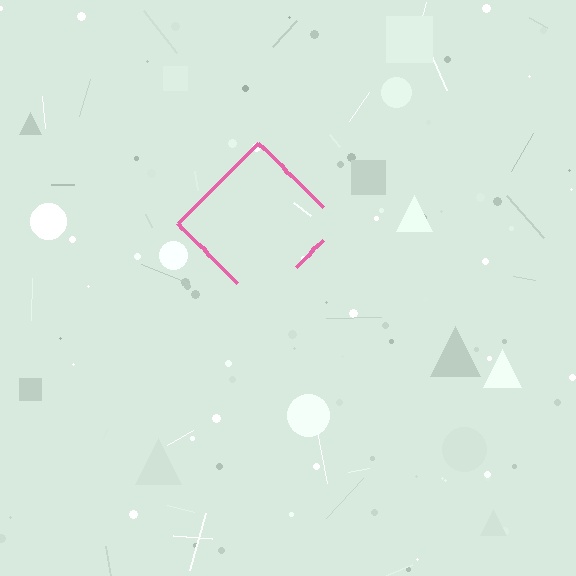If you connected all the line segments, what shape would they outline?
They would outline a diamond.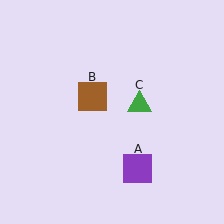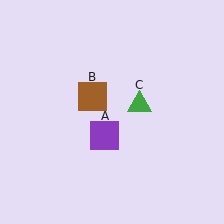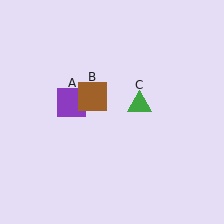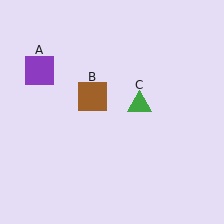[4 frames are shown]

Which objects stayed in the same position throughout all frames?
Brown square (object B) and green triangle (object C) remained stationary.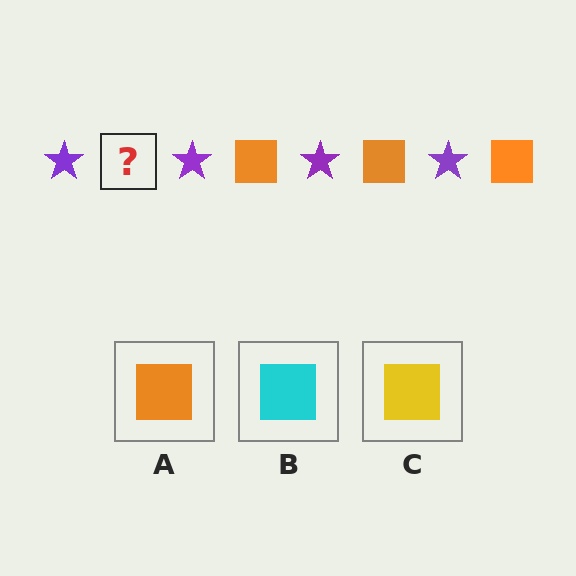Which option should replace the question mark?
Option A.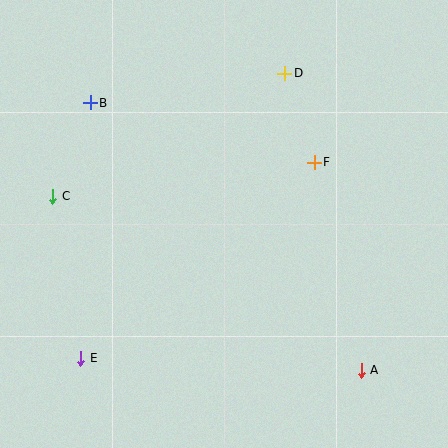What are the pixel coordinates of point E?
Point E is at (81, 358).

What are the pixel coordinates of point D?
Point D is at (285, 73).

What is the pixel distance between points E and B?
The distance between E and B is 256 pixels.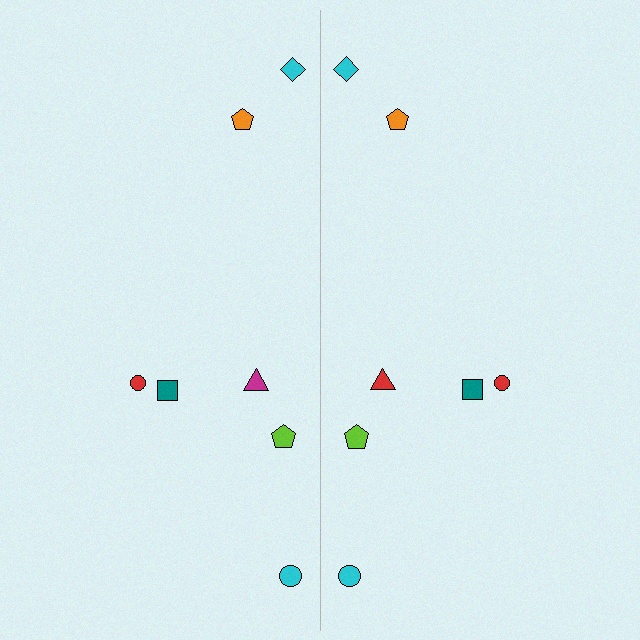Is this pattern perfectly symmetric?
No, the pattern is not perfectly symmetric. The red triangle on the right side breaks the symmetry — its mirror counterpart is magenta.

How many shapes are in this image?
There are 14 shapes in this image.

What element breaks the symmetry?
The red triangle on the right side breaks the symmetry — its mirror counterpart is magenta.